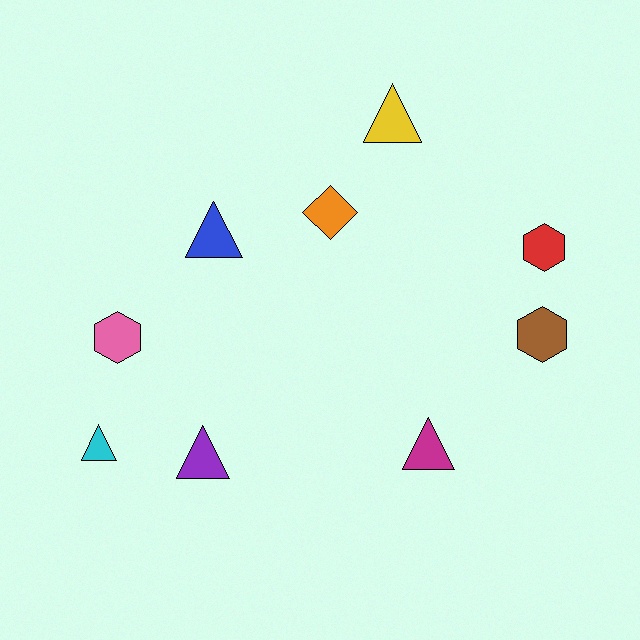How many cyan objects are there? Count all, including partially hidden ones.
There is 1 cyan object.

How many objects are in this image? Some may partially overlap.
There are 9 objects.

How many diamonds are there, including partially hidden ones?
There is 1 diamond.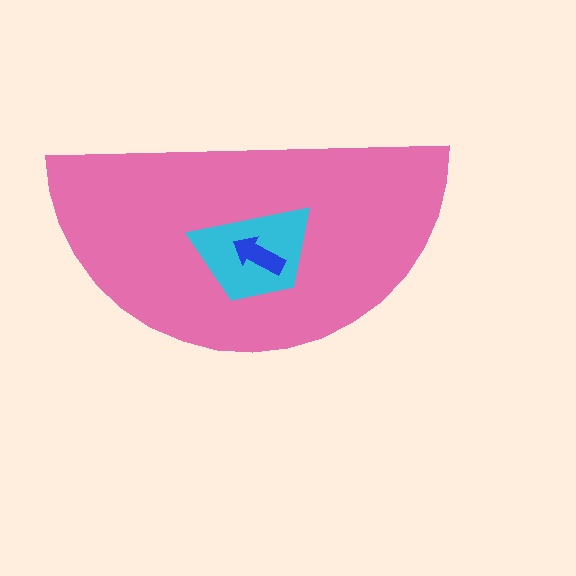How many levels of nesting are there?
3.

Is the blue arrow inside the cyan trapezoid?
Yes.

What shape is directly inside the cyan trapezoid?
The blue arrow.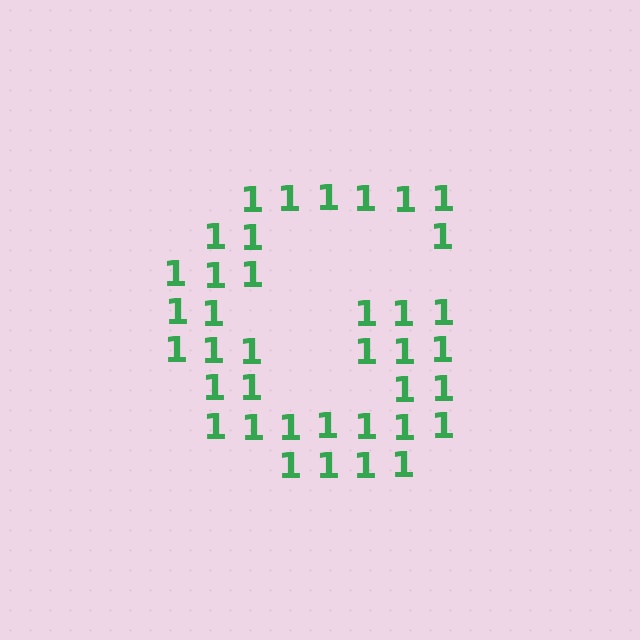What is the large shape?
The large shape is the letter G.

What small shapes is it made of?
It is made of small digit 1's.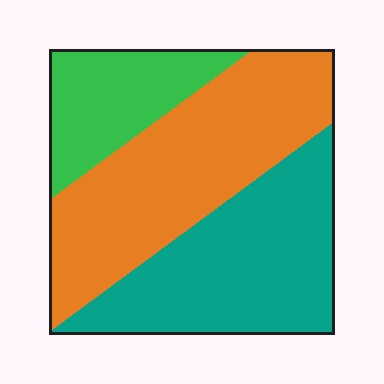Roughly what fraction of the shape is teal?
Teal covers 38% of the shape.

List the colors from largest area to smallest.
From largest to smallest: orange, teal, green.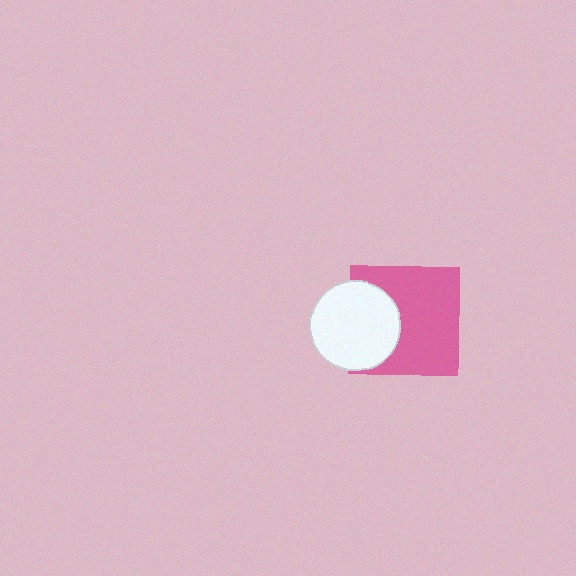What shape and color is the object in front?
The object in front is a white circle.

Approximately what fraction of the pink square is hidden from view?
Roughly 32% of the pink square is hidden behind the white circle.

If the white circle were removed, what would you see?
You would see the complete pink square.